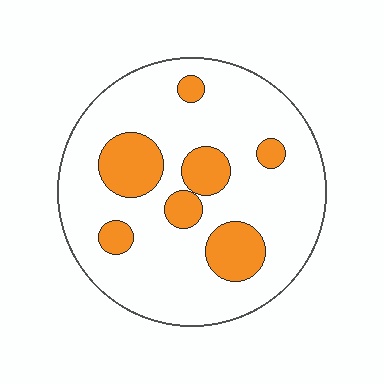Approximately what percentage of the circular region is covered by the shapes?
Approximately 20%.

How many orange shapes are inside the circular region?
7.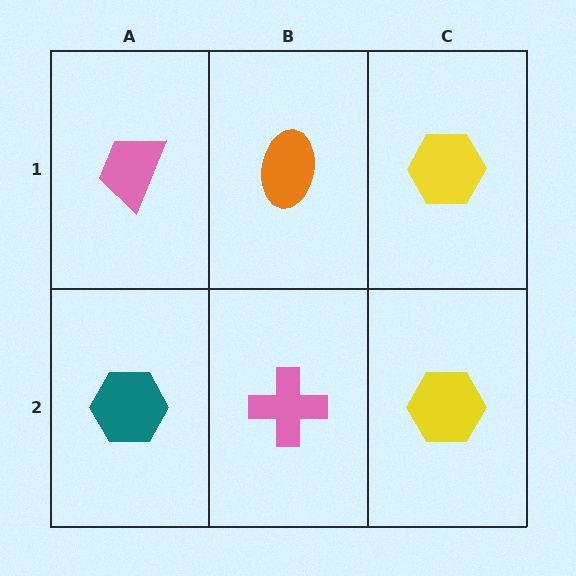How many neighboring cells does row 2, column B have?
3.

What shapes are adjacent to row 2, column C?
A yellow hexagon (row 1, column C), a pink cross (row 2, column B).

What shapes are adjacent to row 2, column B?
An orange ellipse (row 1, column B), a teal hexagon (row 2, column A), a yellow hexagon (row 2, column C).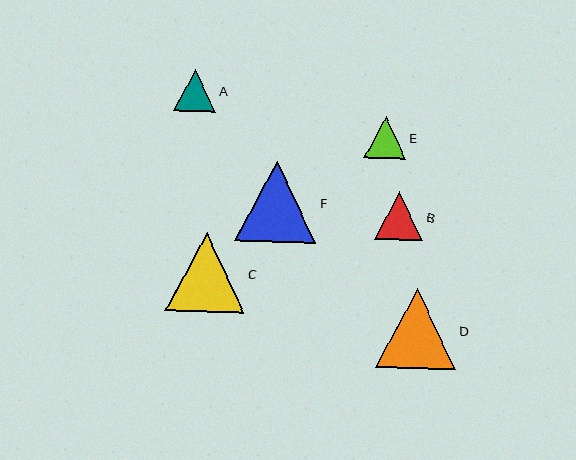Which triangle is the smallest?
Triangle A is the smallest with a size of approximately 42 pixels.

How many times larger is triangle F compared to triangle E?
Triangle F is approximately 1.9 times the size of triangle E.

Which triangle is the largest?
Triangle F is the largest with a size of approximately 81 pixels.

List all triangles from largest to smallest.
From largest to smallest: F, D, C, B, E, A.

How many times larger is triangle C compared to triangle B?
Triangle C is approximately 1.6 times the size of triangle B.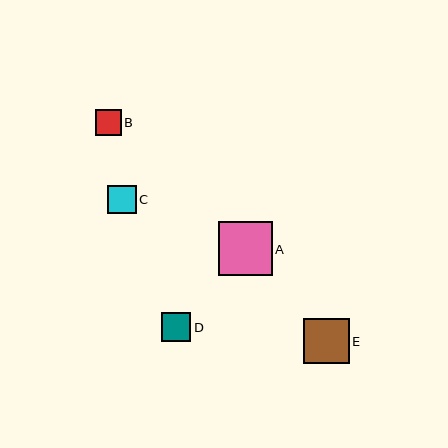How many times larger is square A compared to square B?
Square A is approximately 2.1 times the size of square B.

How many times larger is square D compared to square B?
Square D is approximately 1.1 times the size of square B.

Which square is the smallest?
Square B is the smallest with a size of approximately 26 pixels.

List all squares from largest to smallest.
From largest to smallest: A, E, D, C, B.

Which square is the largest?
Square A is the largest with a size of approximately 54 pixels.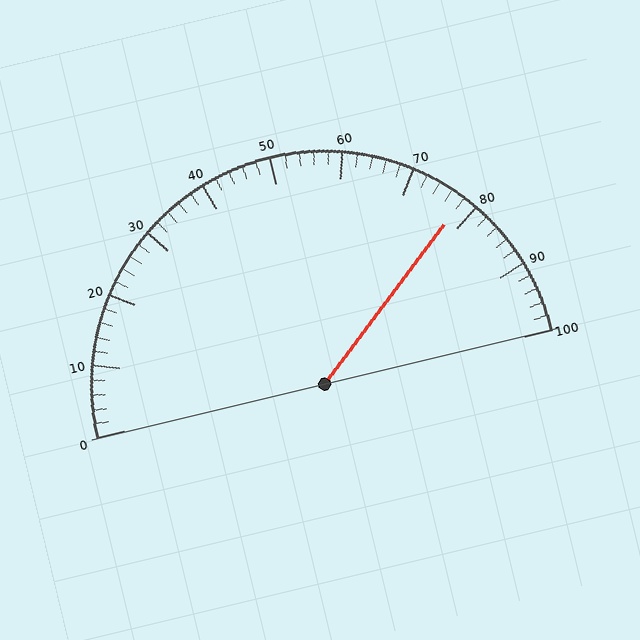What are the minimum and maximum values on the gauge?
The gauge ranges from 0 to 100.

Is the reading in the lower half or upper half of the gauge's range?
The reading is in the upper half of the range (0 to 100).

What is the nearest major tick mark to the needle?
The nearest major tick mark is 80.